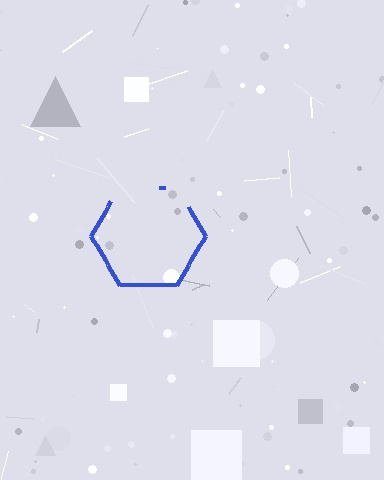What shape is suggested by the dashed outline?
The dashed outline suggests a hexagon.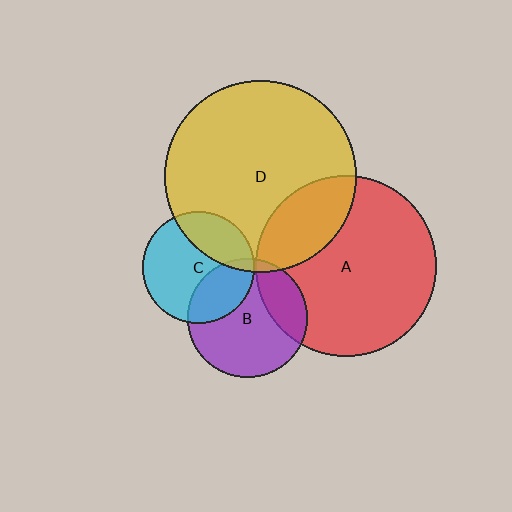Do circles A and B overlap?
Yes.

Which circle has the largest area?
Circle D (yellow).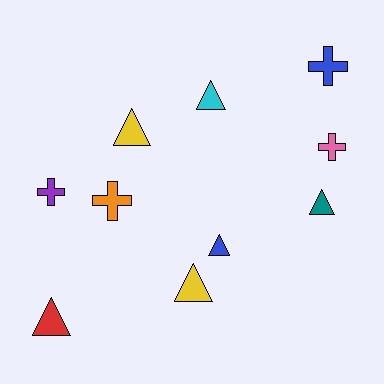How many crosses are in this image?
There are 4 crosses.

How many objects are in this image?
There are 10 objects.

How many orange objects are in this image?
There is 1 orange object.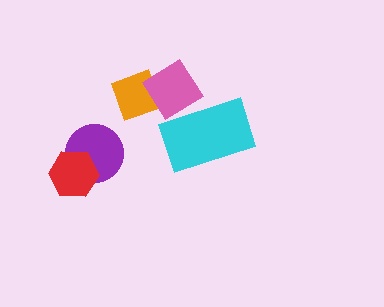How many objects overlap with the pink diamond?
2 objects overlap with the pink diamond.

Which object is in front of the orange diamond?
The pink diamond is in front of the orange diamond.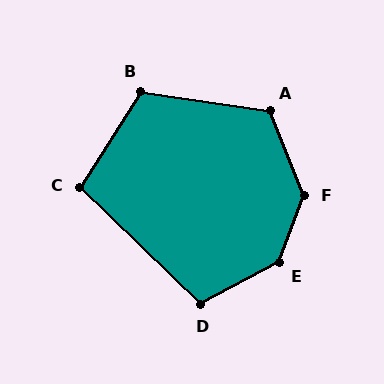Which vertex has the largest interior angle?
E, at approximately 138 degrees.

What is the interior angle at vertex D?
Approximately 108 degrees (obtuse).